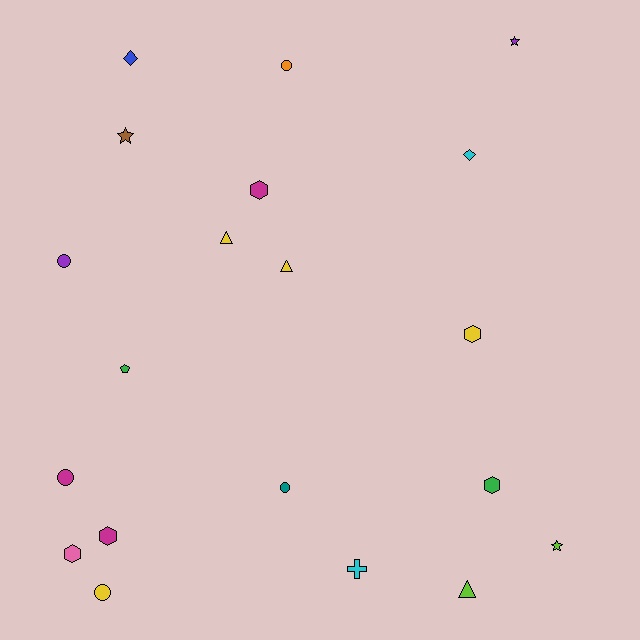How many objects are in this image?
There are 20 objects.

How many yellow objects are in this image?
There are 4 yellow objects.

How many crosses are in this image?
There is 1 cross.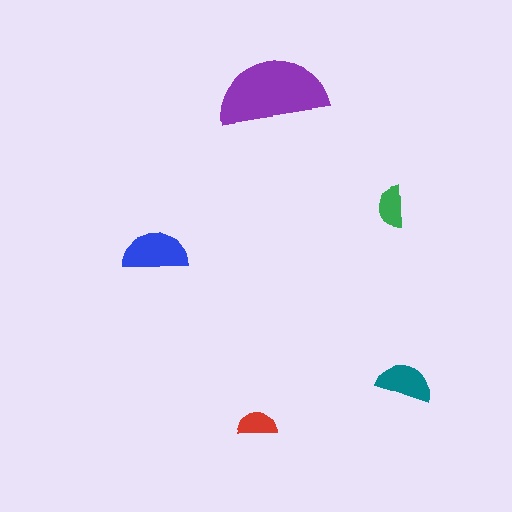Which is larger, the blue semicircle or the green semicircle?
The blue one.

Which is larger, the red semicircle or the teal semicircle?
The teal one.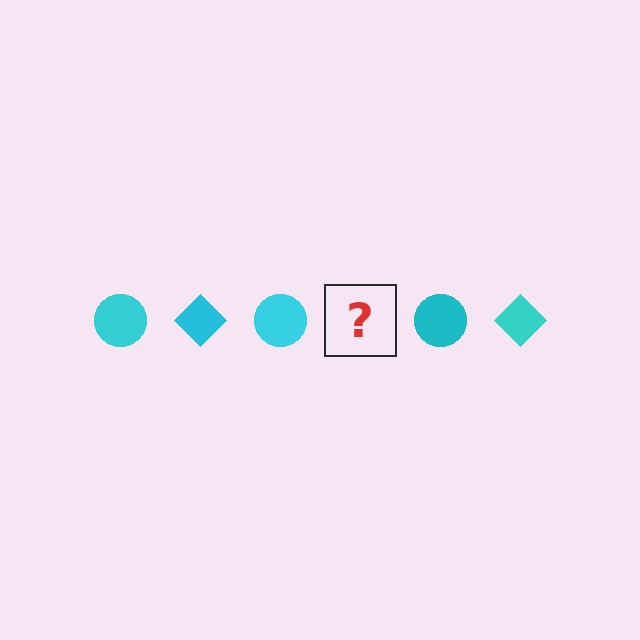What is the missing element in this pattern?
The missing element is a cyan diamond.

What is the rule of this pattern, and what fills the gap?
The rule is that the pattern cycles through circle, diamond shapes in cyan. The gap should be filled with a cyan diamond.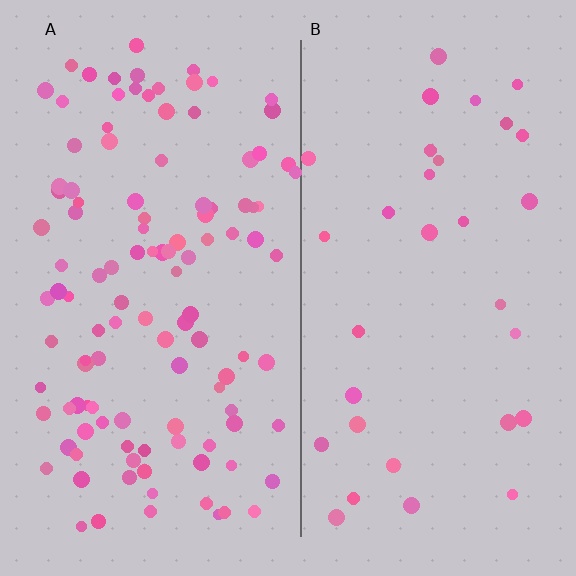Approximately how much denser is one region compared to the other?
Approximately 3.5× — region A over region B.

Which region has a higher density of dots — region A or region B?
A (the left).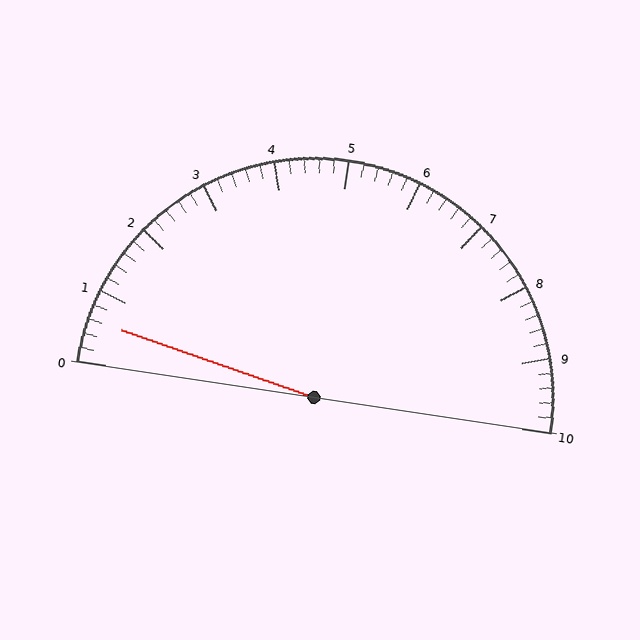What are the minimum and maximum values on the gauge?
The gauge ranges from 0 to 10.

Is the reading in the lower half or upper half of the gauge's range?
The reading is in the lower half of the range (0 to 10).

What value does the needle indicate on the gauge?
The needle indicates approximately 0.6.